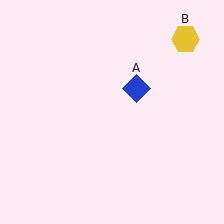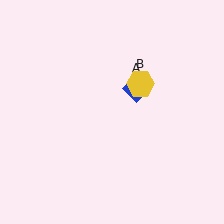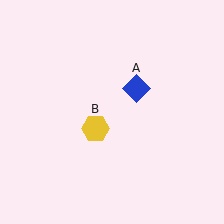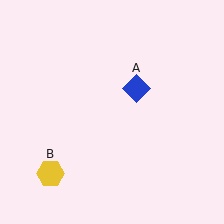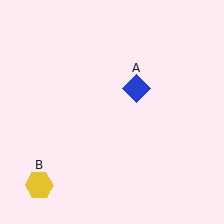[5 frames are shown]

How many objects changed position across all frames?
1 object changed position: yellow hexagon (object B).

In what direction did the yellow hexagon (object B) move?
The yellow hexagon (object B) moved down and to the left.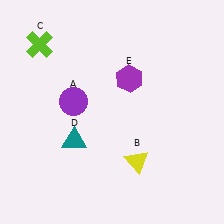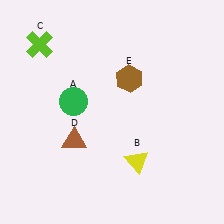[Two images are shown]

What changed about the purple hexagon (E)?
In Image 1, E is purple. In Image 2, it changed to brown.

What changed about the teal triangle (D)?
In Image 1, D is teal. In Image 2, it changed to brown.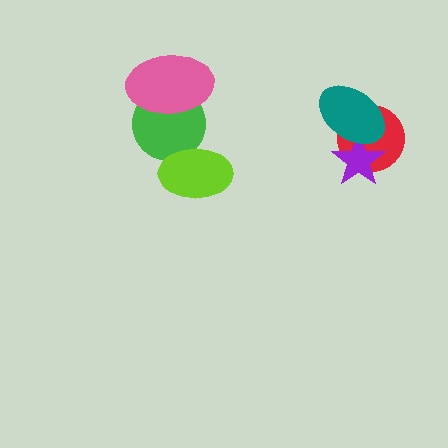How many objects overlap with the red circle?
2 objects overlap with the red circle.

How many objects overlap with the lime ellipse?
1 object overlaps with the lime ellipse.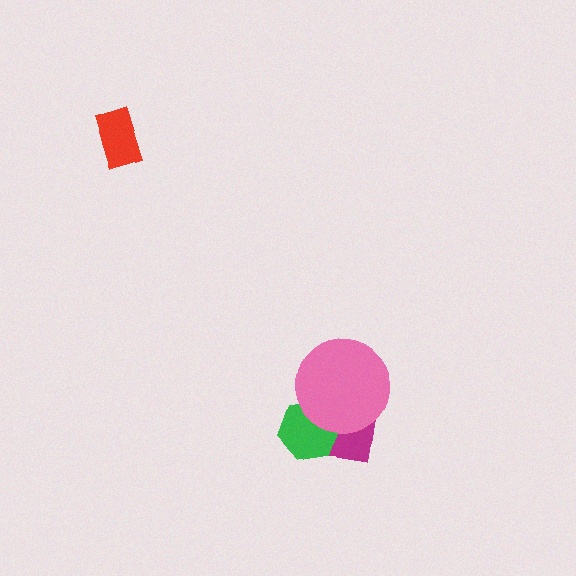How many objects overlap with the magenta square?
2 objects overlap with the magenta square.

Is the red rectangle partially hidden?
No, no other shape covers it.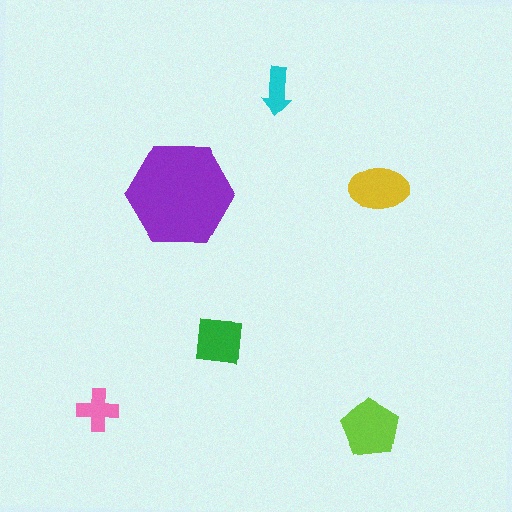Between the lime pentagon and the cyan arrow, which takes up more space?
The lime pentagon.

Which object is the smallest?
The cyan arrow.